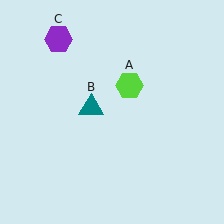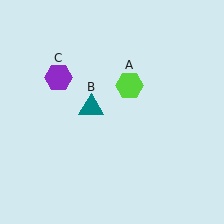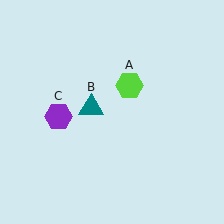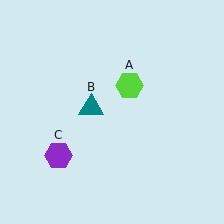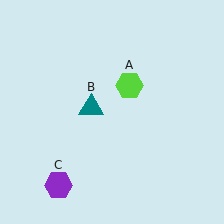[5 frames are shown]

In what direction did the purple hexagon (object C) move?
The purple hexagon (object C) moved down.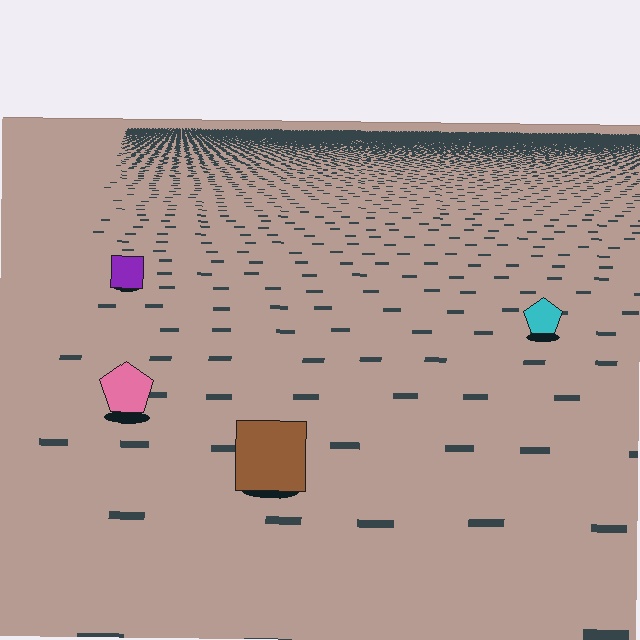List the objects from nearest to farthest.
From nearest to farthest: the brown square, the pink pentagon, the cyan pentagon, the purple square.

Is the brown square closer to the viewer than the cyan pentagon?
Yes. The brown square is closer — you can tell from the texture gradient: the ground texture is coarser near it.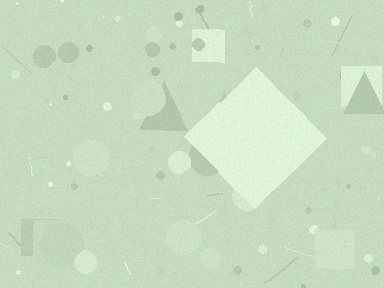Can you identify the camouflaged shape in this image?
The camouflaged shape is a diamond.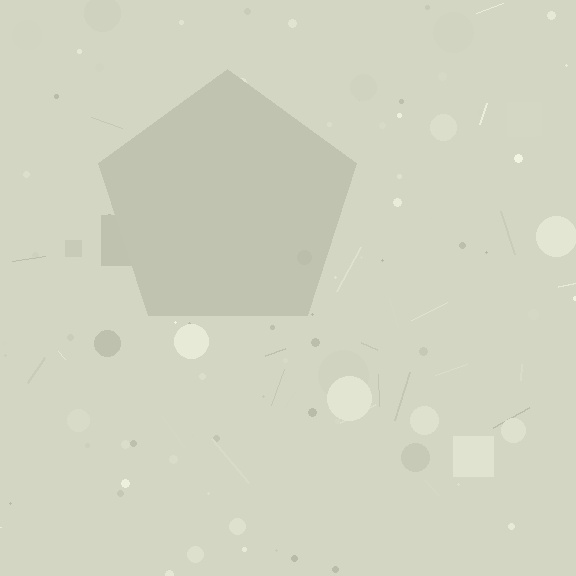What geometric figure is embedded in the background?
A pentagon is embedded in the background.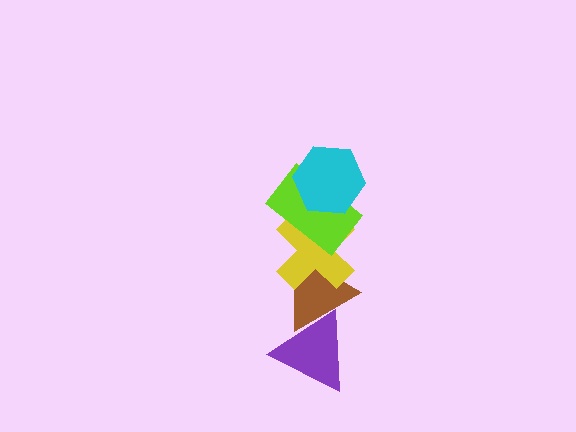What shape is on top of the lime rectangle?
The cyan hexagon is on top of the lime rectangle.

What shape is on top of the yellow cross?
The lime rectangle is on top of the yellow cross.